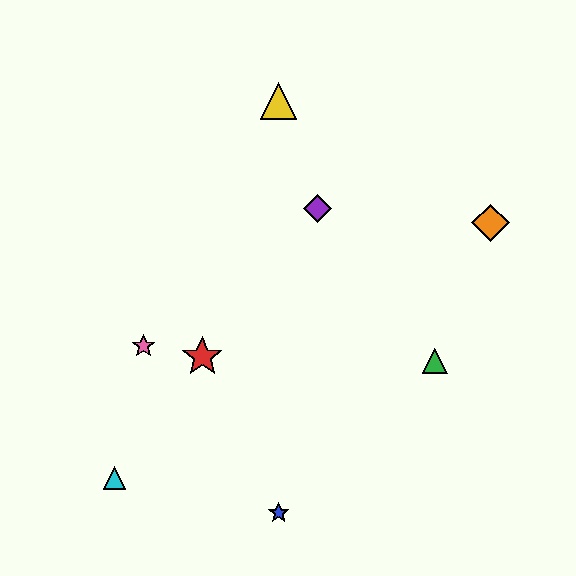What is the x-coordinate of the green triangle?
The green triangle is at x≈435.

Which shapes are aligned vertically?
The blue star, the yellow triangle are aligned vertically.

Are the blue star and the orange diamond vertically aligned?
No, the blue star is at x≈279 and the orange diamond is at x≈491.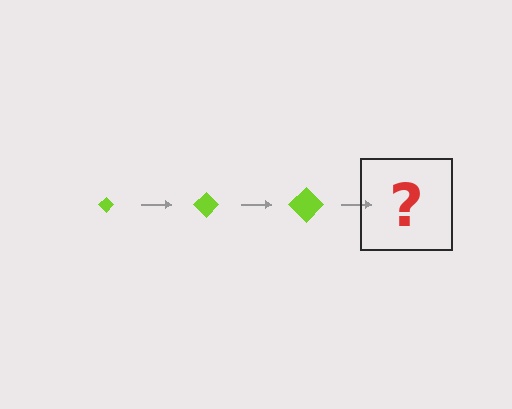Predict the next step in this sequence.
The next step is a lime diamond, larger than the previous one.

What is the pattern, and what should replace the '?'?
The pattern is that the diamond gets progressively larger each step. The '?' should be a lime diamond, larger than the previous one.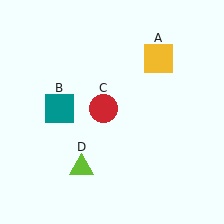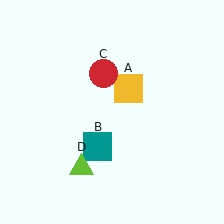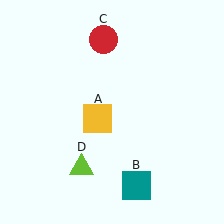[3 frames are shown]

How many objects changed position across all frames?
3 objects changed position: yellow square (object A), teal square (object B), red circle (object C).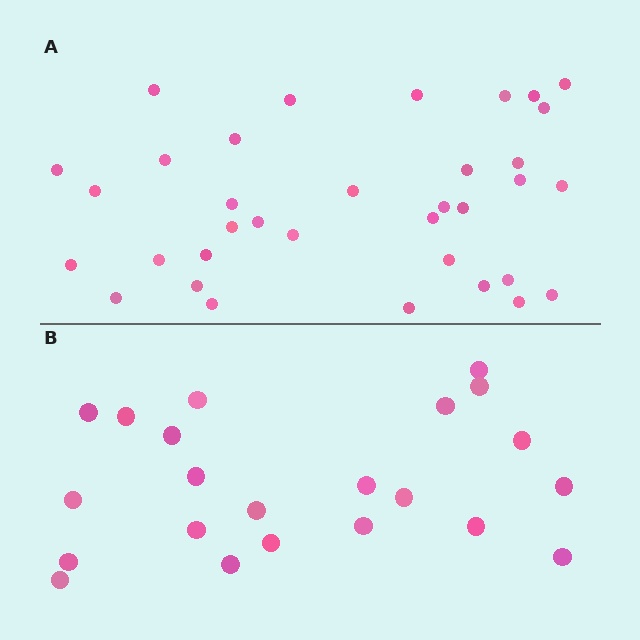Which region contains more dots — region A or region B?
Region A (the top region) has more dots.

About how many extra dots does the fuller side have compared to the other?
Region A has approximately 15 more dots than region B.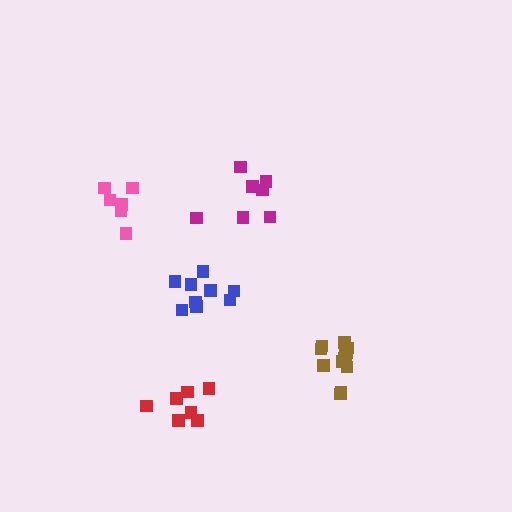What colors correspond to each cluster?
The clusters are colored: brown, red, pink, magenta, blue.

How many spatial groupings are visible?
There are 5 spatial groupings.